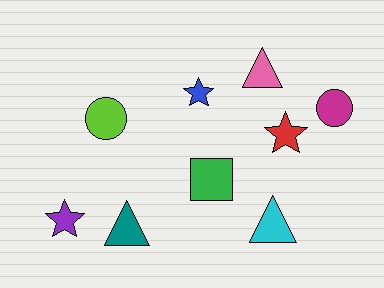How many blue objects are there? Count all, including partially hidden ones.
There is 1 blue object.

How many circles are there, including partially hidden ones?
There are 2 circles.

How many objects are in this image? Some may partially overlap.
There are 9 objects.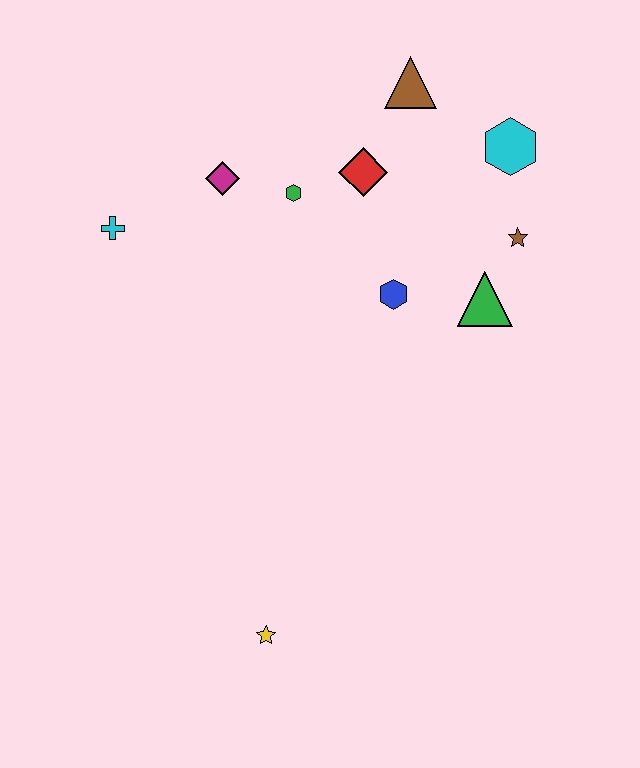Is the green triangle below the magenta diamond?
Yes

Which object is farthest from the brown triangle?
The yellow star is farthest from the brown triangle.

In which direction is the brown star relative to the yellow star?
The brown star is above the yellow star.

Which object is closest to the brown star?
The green triangle is closest to the brown star.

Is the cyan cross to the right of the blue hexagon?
No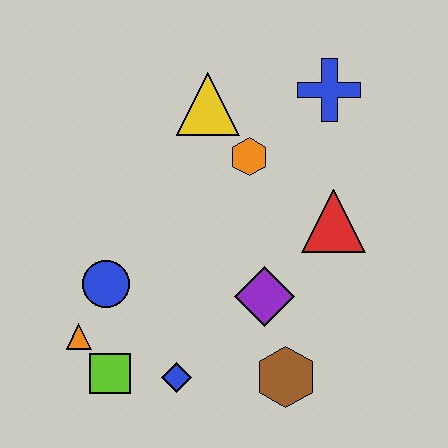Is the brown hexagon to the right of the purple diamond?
Yes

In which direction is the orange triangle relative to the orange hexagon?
The orange triangle is below the orange hexagon.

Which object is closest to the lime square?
The orange triangle is closest to the lime square.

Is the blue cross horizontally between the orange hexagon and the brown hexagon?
No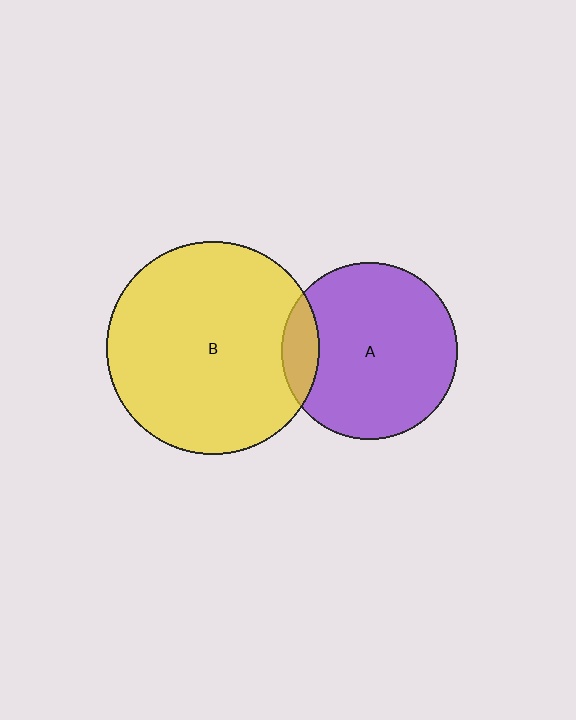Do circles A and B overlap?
Yes.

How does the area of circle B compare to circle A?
Approximately 1.5 times.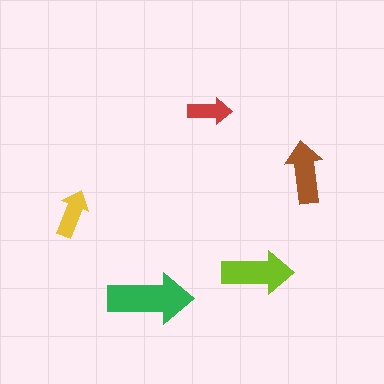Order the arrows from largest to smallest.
the green one, the lime one, the brown one, the yellow one, the red one.